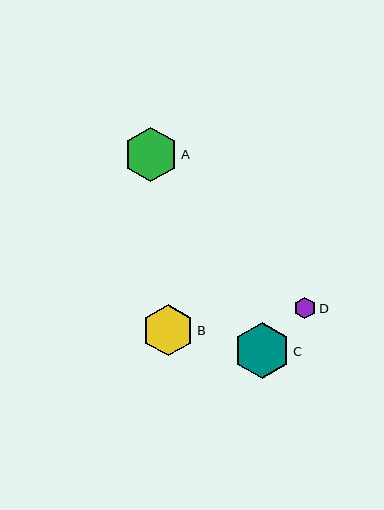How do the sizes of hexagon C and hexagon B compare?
Hexagon C and hexagon B are approximately the same size.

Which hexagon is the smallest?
Hexagon D is the smallest with a size of approximately 22 pixels.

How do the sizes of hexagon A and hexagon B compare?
Hexagon A and hexagon B are approximately the same size.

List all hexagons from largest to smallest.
From largest to smallest: C, A, B, D.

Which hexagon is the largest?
Hexagon C is the largest with a size of approximately 56 pixels.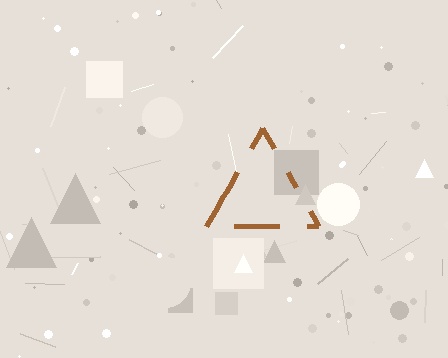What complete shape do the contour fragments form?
The contour fragments form a triangle.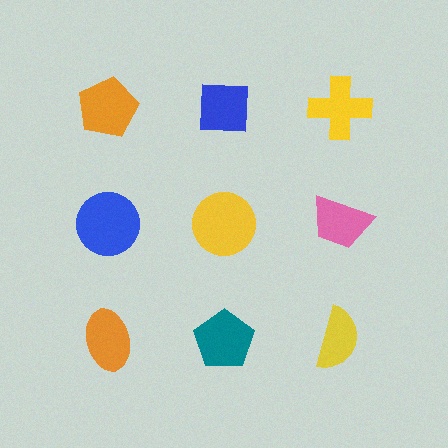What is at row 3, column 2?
A teal pentagon.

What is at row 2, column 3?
A pink trapezoid.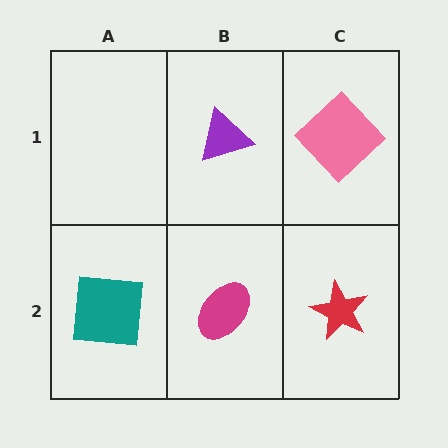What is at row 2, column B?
A magenta ellipse.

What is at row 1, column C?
A pink diamond.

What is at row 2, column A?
A teal square.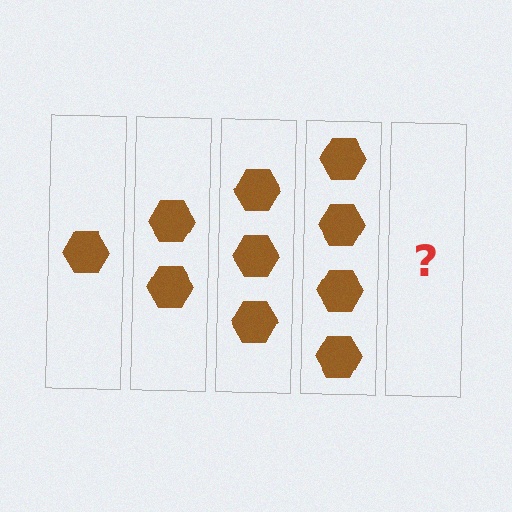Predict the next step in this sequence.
The next step is 5 hexagons.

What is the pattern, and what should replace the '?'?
The pattern is that each step adds one more hexagon. The '?' should be 5 hexagons.